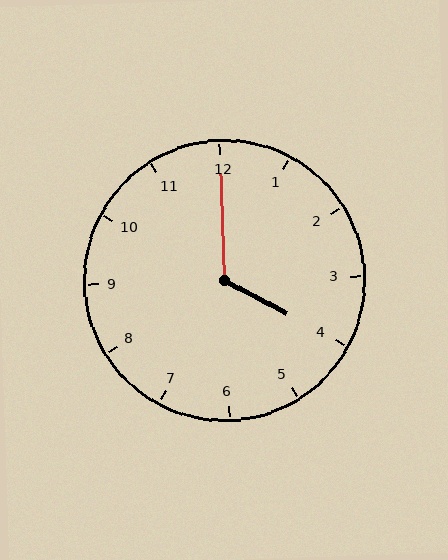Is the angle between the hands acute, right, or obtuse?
It is obtuse.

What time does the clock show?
4:00.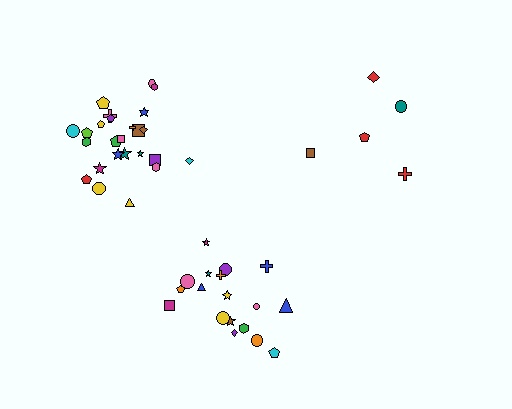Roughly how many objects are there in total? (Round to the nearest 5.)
Roughly 50 objects in total.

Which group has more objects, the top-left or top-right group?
The top-left group.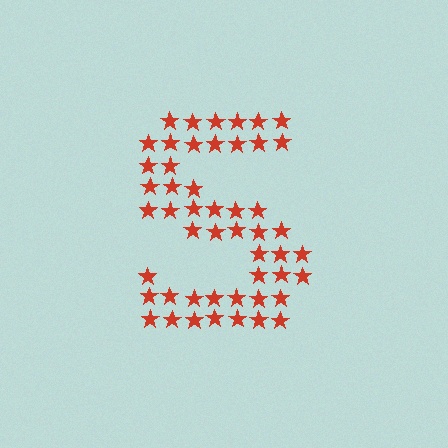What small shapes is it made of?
It is made of small stars.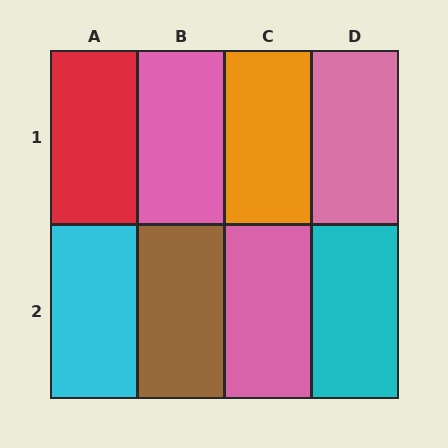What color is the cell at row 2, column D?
Cyan.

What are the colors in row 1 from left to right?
Red, pink, orange, pink.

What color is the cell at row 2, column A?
Cyan.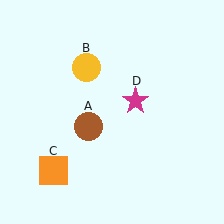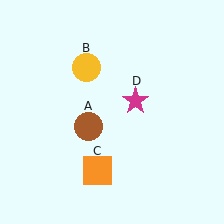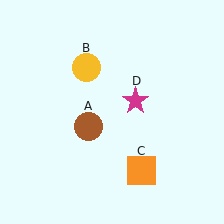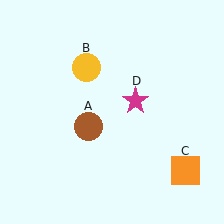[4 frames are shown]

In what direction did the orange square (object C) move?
The orange square (object C) moved right.